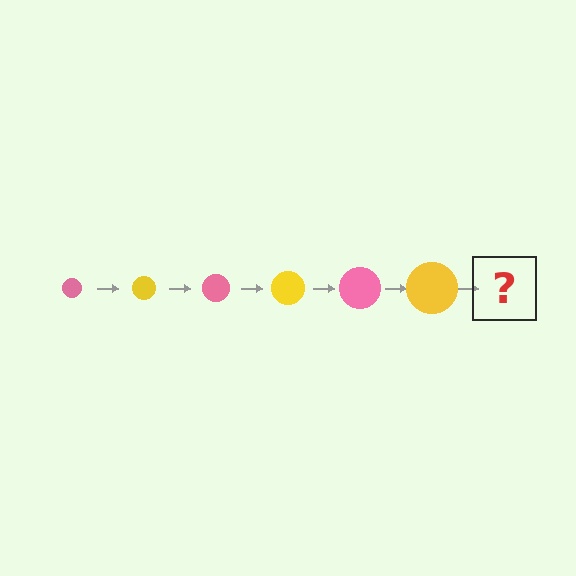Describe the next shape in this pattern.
It should be a pink circle, larger than the previous one.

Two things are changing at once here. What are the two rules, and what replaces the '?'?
The two rules are that the circle grows larger each step and the color cycles through pink and yellow. The '?' should be a pink circle, larger than the previous one.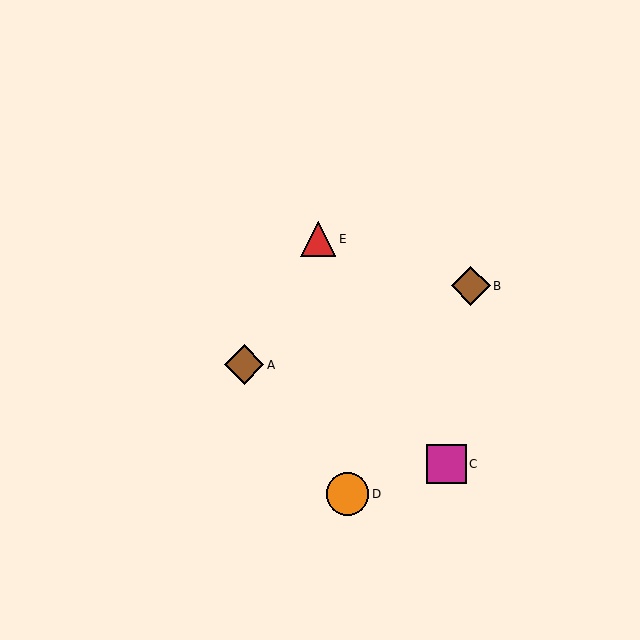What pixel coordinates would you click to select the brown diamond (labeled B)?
Click at (471, 286) to select the brown diamond B.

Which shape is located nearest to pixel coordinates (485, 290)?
The brown diamond (labeled B) at (471, 286) is nearest to that location.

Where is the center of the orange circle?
The center of the orange circle is at (347, 494).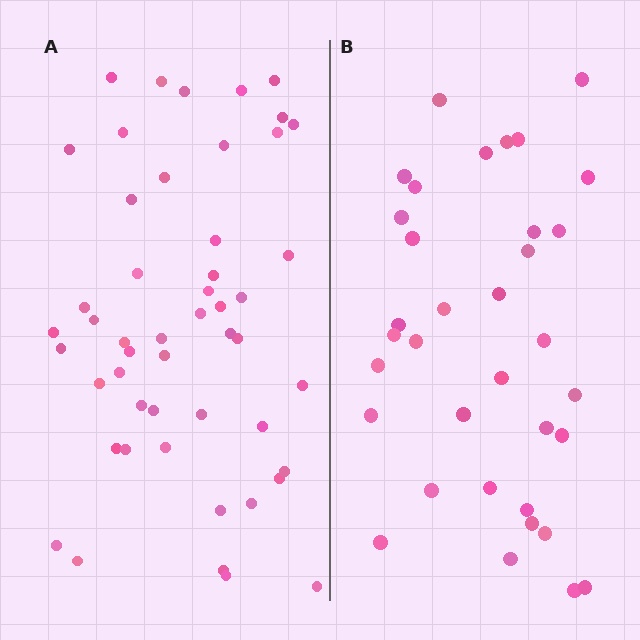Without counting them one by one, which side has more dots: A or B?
Region A (the left region) has more dots.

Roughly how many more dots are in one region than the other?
Region A has approximately 15 more dots than region B.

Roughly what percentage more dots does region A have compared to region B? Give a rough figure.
About 45% more.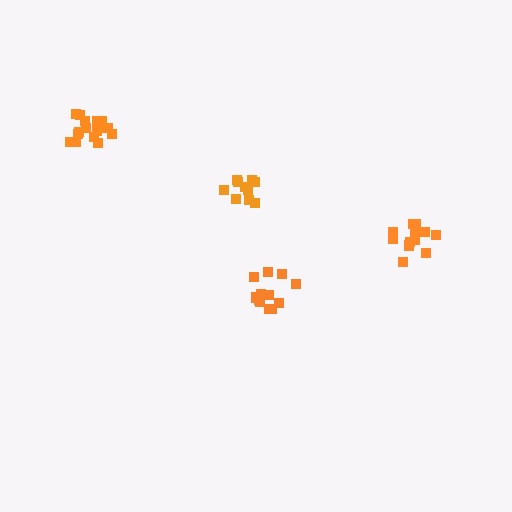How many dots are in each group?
Group 1: 10 dots, Group 2: 12 dots, Group 3: 16 dots, Group 4: 12 dots (50 total).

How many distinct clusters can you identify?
There are 4 distinct clusters.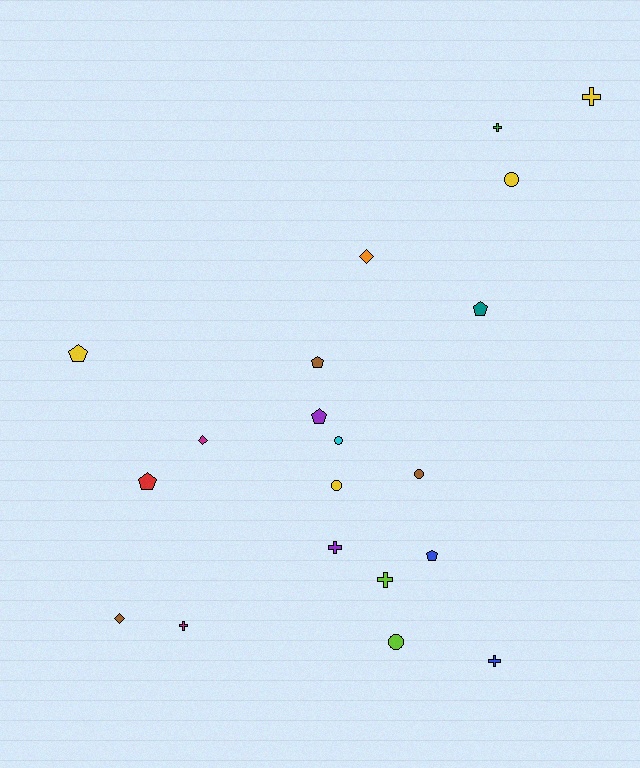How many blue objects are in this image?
There are 2 blue objects.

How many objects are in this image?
There are 20 objects.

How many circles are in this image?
There are 5 circles.